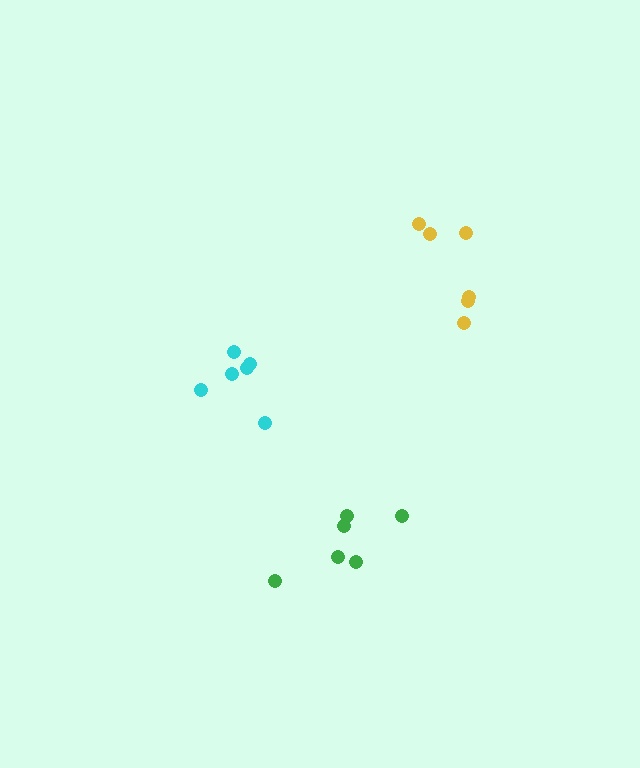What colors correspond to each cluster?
The clusters are colored: cyan, green, yellow.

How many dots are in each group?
Group 1: 6 dots, Group 2: 6 dots, Group 3: 6 dots (18 total).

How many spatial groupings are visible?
There are 3 spatial groupings.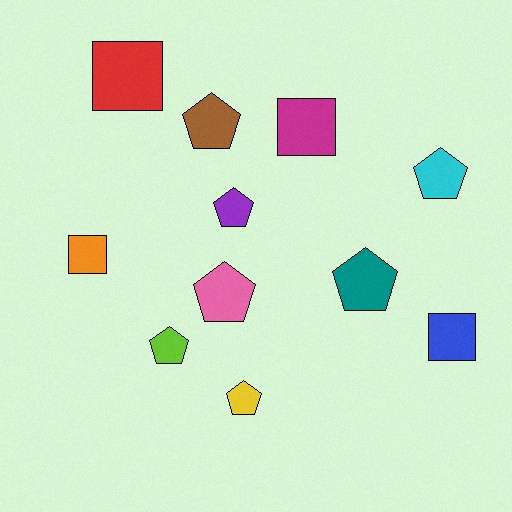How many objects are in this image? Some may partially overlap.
There are 11 objects.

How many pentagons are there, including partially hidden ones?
There are 7 pentagons.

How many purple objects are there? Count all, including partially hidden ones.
There is 1 purple object.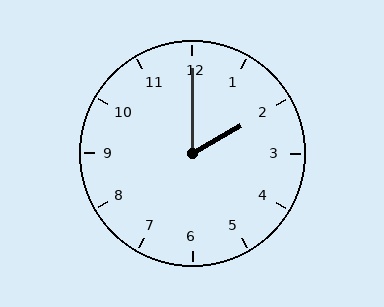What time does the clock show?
2:00.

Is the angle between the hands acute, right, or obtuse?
It is acute.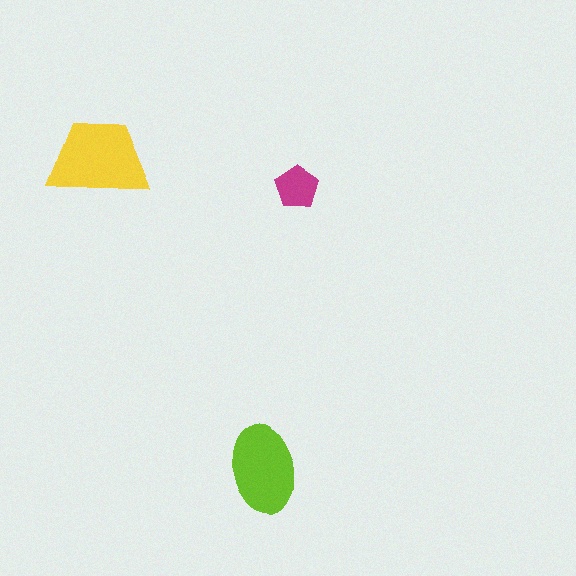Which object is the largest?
The yellow trapezoid.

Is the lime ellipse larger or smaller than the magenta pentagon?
Larger.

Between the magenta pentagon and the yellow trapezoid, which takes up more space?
The yellow trapezoid.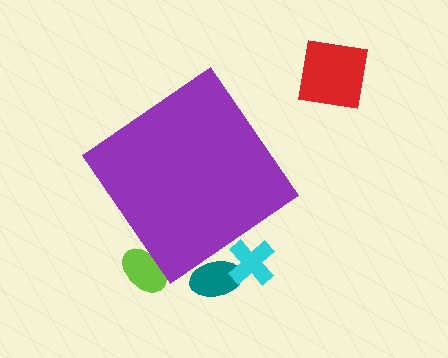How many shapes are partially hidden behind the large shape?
3 shapes are partially hidden.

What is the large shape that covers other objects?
A purple diamond.